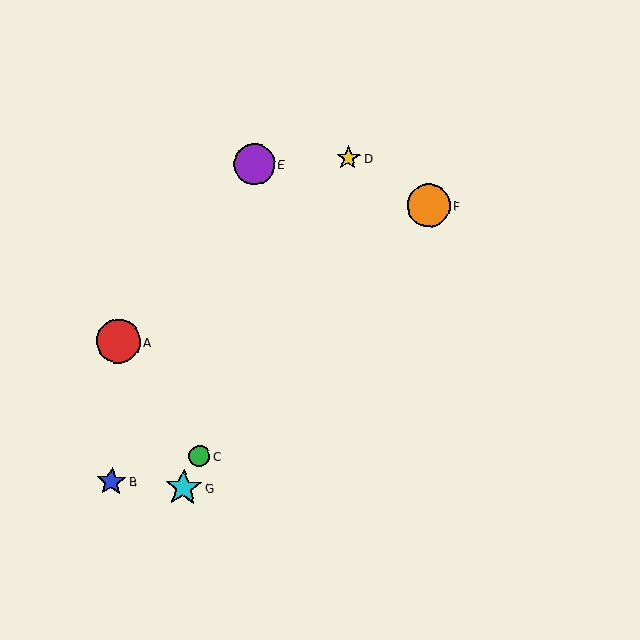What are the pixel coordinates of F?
Object F is at (429, 205).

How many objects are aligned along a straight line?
3 objects (C, D, G) are aligned along a straight line.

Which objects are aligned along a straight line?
Objects C, D, G are aligned along a straight line.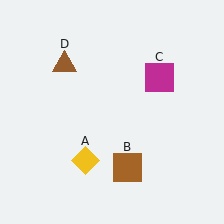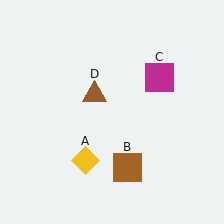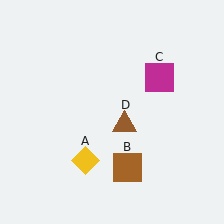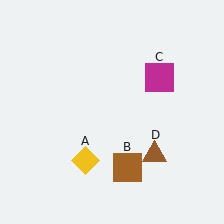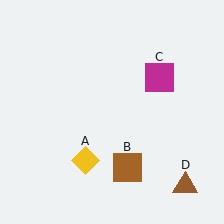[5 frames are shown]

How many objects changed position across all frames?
1 object changed position: brown triangle (object D).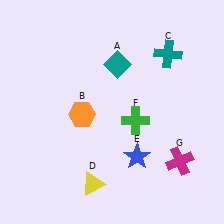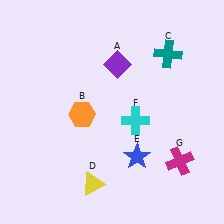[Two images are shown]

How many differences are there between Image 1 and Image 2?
There are 2 differences between the two images.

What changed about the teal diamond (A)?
In Image 1, A is teal. In Image 2, it changed to purple.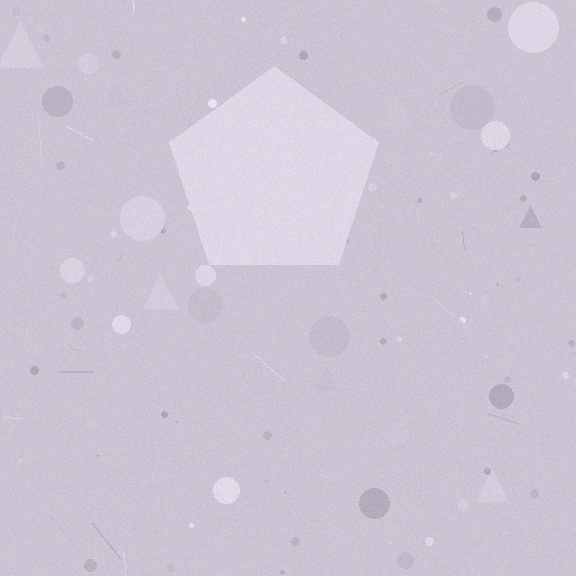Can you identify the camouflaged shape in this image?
The camouflaged shape is a pentagon.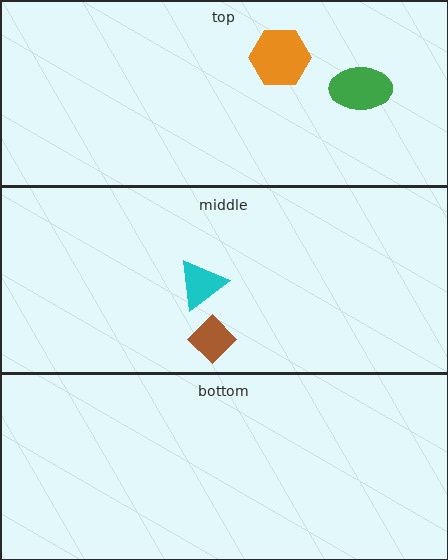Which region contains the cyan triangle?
The middle region.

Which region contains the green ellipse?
The top region.